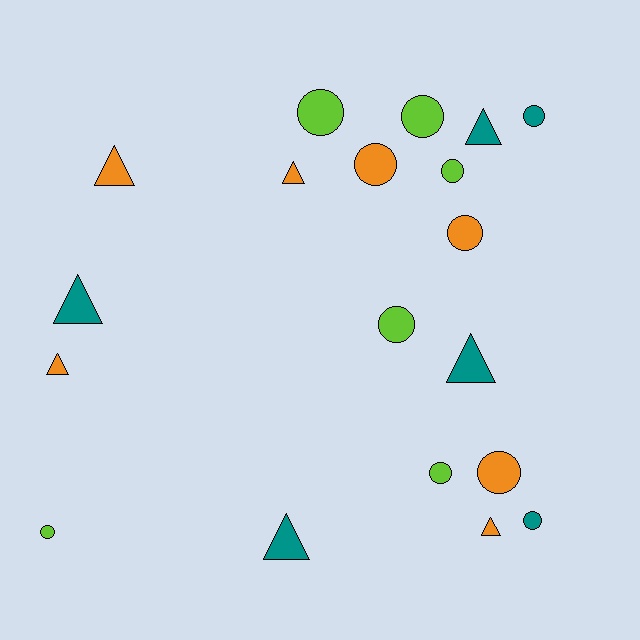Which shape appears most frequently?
Circle, with 11 objects.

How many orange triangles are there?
There are 4 orange triangles.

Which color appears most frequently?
Orange, with 7 objects.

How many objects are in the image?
There are 19 objects.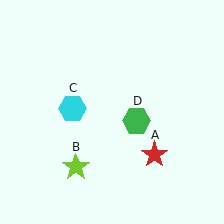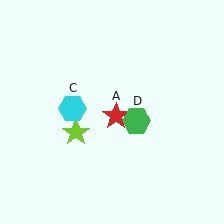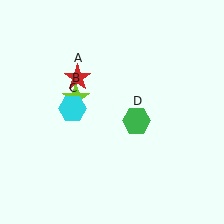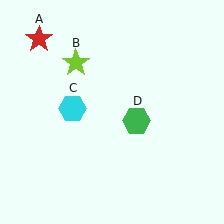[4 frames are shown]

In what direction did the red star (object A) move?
The red star (object A) moved up and to the left.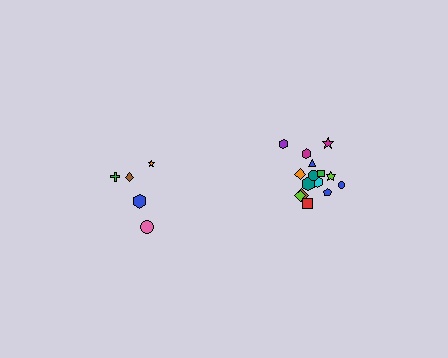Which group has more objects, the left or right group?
The right group.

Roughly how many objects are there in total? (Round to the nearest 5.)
Roughly 20 objects in total.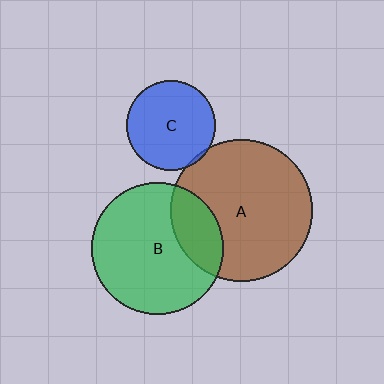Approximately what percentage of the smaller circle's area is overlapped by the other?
Approximately 5%.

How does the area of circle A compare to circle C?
Approximately 2.5 times.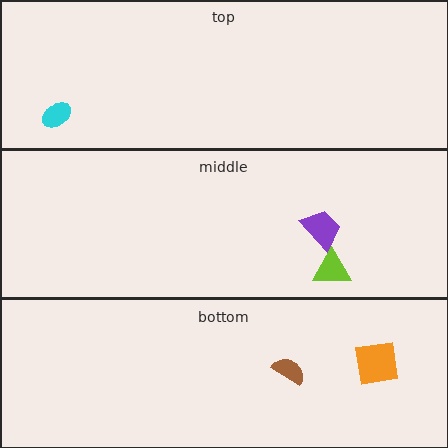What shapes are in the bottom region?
The brown semicircle, the orange square.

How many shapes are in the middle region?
2.